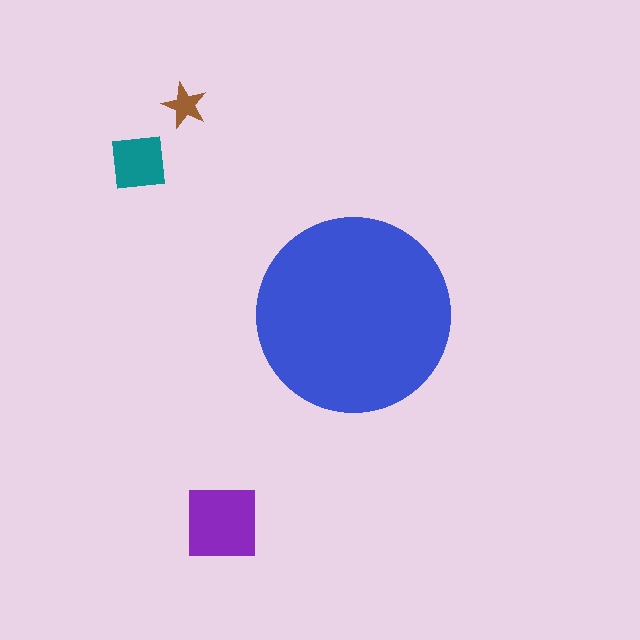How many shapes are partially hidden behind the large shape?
0 shapes are partially hidden.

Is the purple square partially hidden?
No, the purple square is fully visible.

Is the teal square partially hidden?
No, the teal square is fully visible.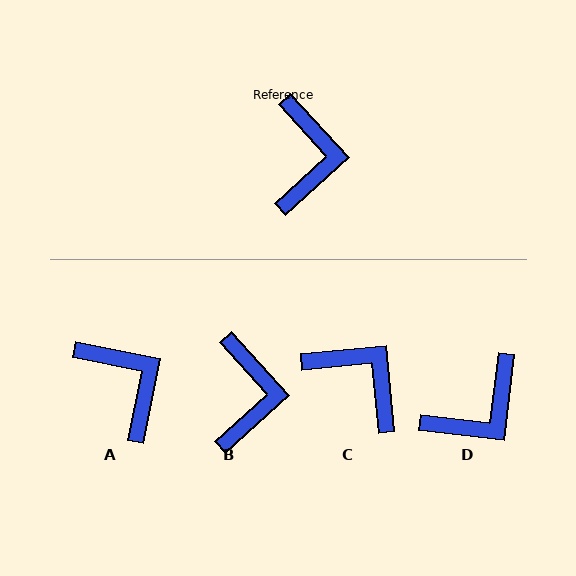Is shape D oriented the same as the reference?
No, it is off by about 49 degrees.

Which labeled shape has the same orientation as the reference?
B.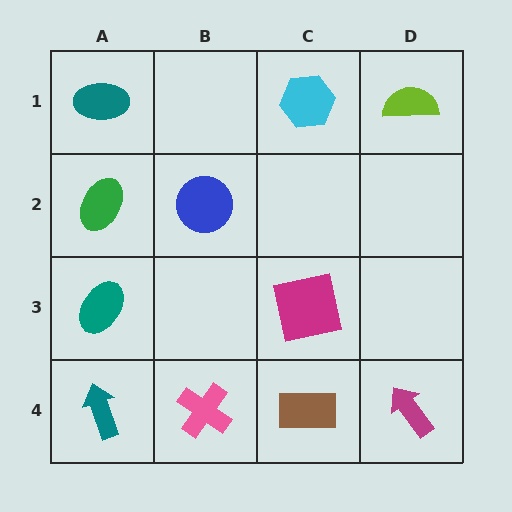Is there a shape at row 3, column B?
No, that cell is empty.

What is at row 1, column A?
A teal ellipse.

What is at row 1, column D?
A lime semicircle.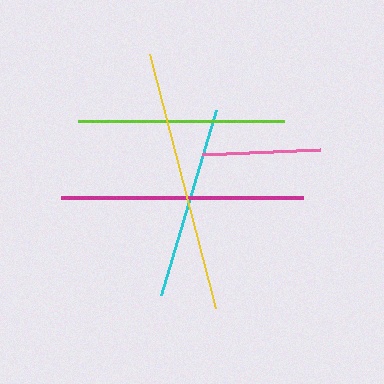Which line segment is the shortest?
The pink line is the shortest at approximately 118 pixels.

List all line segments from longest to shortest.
From longest to shortest: yellow, magenta, lime, cyan, pink.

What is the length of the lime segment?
The lime segment is approximately 206 pixels long.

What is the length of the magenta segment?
The magenta segment is approximately 241 pixels long.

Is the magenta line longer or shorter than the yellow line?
The yellow line is longer than the magenta line.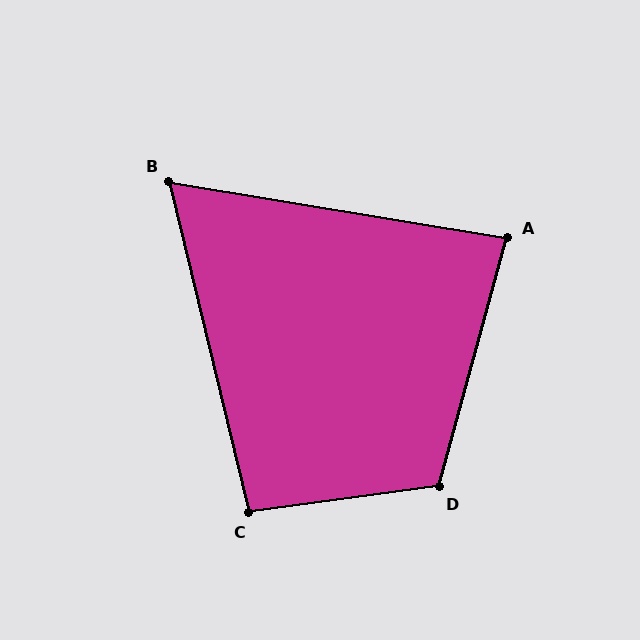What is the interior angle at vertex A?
Approximately 84 degrees (acute).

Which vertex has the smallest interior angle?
B, at approximately 67 degrees.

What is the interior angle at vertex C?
Approximately 96 degrees (obtuse).